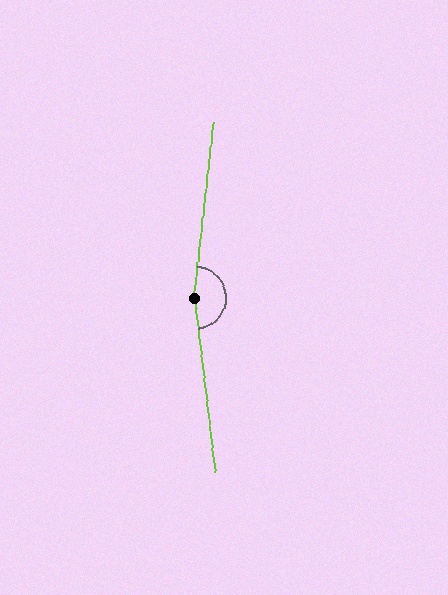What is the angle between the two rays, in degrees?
Approximately 167 degrees.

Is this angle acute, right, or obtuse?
It is obtuse.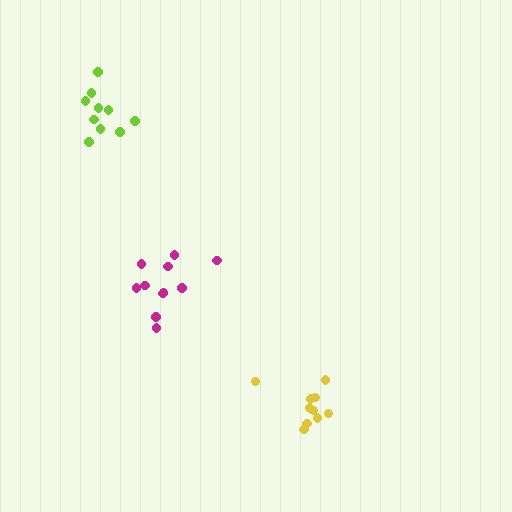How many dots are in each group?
Group 1: 10 dots, Group 2: 11 dots, Group 3: 10 dots (31 total).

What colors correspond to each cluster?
The clusters are colored: lime, magenta, yellow.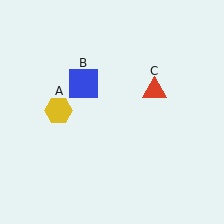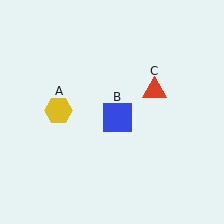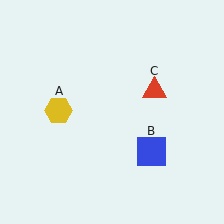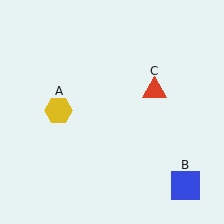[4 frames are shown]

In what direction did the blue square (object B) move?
The blue square (object B) moved down and to the right.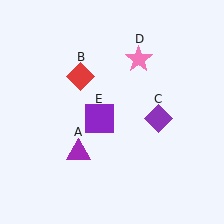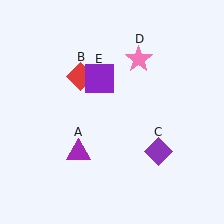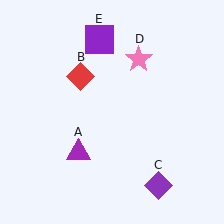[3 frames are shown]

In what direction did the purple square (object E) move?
The purple square (object E) moved up.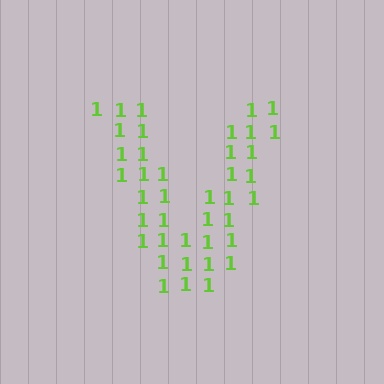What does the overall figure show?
The overall figure shows the letter V.